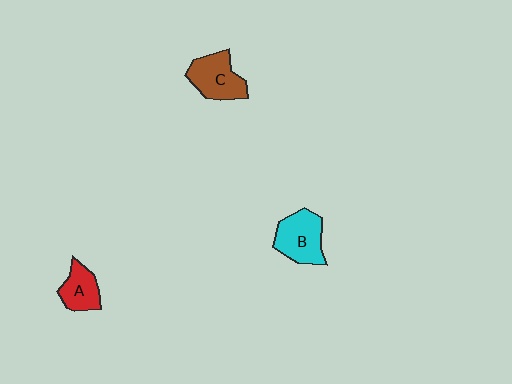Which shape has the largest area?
Shape B (cyan).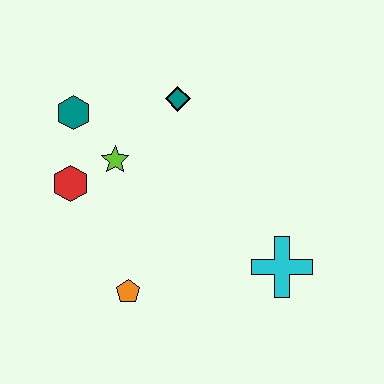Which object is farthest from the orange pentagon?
The teal diamond is farthest from the orange pentagon.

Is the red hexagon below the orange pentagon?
No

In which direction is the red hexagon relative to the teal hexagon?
The red hexagon is below the teal hexagon.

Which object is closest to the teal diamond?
The lime star is closest to the teal diamond.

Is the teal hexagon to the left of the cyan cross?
Yes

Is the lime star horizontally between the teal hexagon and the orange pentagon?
Yes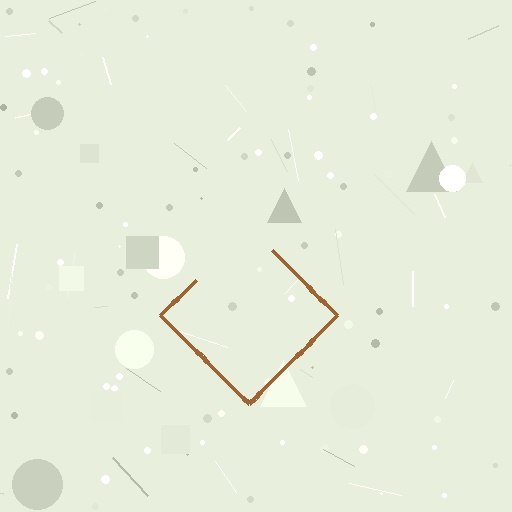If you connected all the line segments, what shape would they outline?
They would outline a diamond.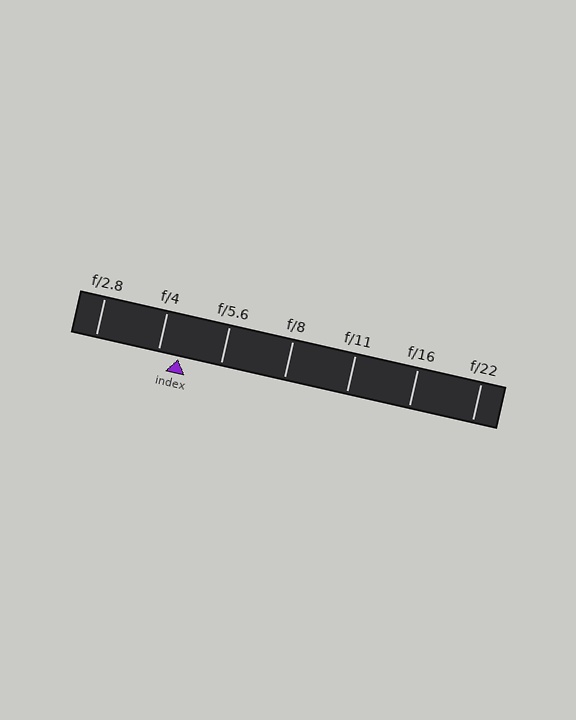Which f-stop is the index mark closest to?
The index mark is closest to f/4.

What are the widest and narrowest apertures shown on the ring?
The widest aperture shown is f/2.8 and the narrowest is f/22.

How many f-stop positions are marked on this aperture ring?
There are 7 f-stop positions marked.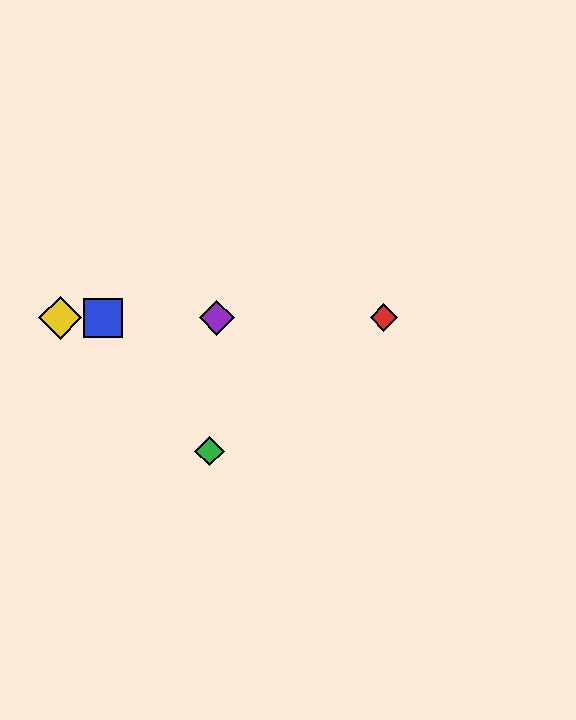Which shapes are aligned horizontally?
The red diamond, the blue square, the yellow diamond, the purple diamond are aligned horizontally.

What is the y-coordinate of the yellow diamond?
The yellow diamond is at y≈318.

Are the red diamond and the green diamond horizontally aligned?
No, the red diamond is at y≈318 and the green diamond is at y≈451.